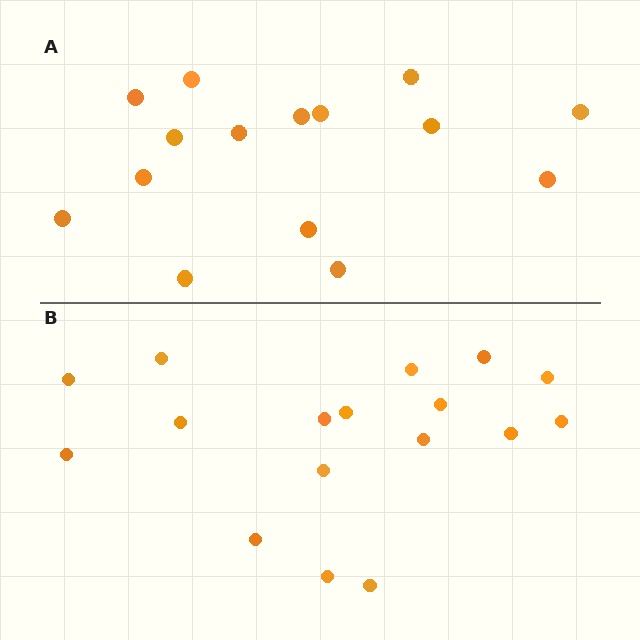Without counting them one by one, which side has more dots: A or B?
Region B (the bottom region) has more dots.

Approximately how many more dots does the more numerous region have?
Region B has just a few more — roughly 2 or 3 more dots than region A.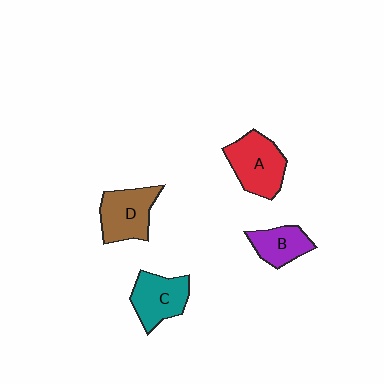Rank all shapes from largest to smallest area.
From largest to smallest: A (red), D (brown), C (teal), B (purple).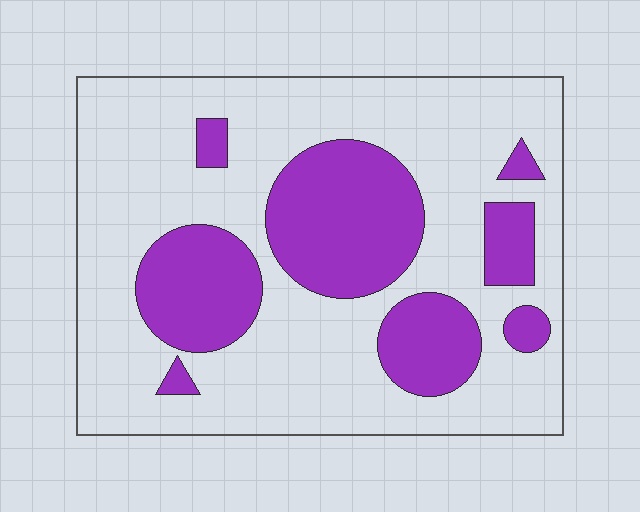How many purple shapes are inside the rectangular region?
8.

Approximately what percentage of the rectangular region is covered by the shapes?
Approximately 30%.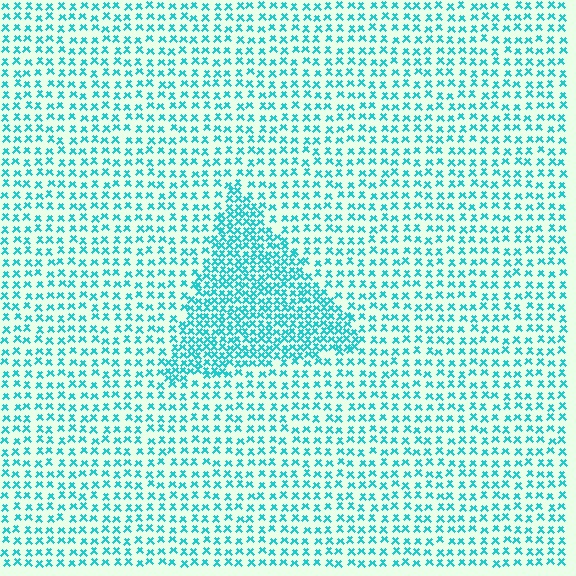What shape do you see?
I see a triangle.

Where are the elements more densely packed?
The elements are more densely packed inside the triangle boundary.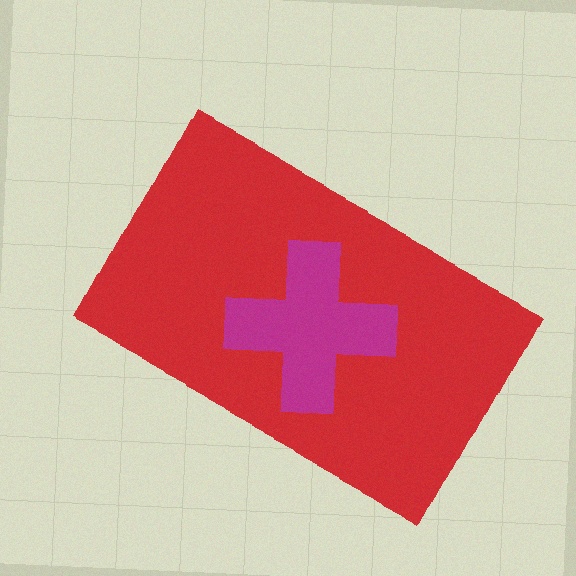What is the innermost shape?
The magenta cross.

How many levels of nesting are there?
2.